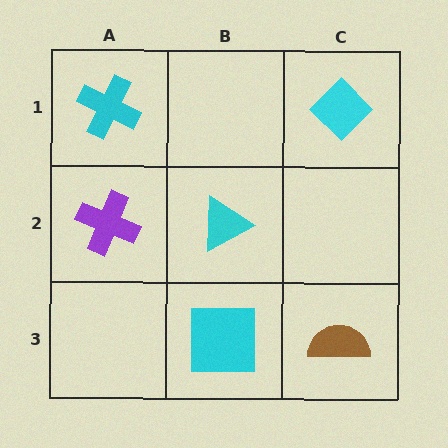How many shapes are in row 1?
2 shapes.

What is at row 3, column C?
A brown semicircle.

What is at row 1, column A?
A cyan cross.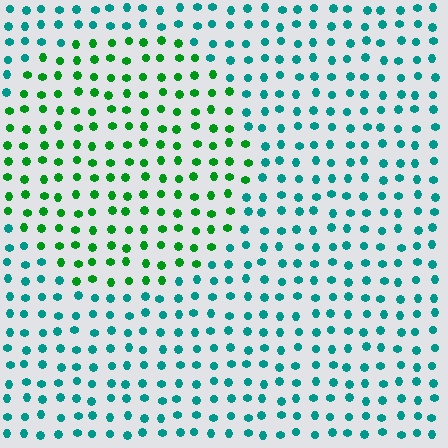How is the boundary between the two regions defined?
The boundary is defined purely by a slight shift in hue (about 46 degrees). Spacing, size, and orientation are identical on both sides.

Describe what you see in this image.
The image is filled with small teal elements in a uniform arrangement. A circle-shaped region is visible where the elements are tinted to a slightly different hue, forming a subtle color boundary.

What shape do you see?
I see a circle.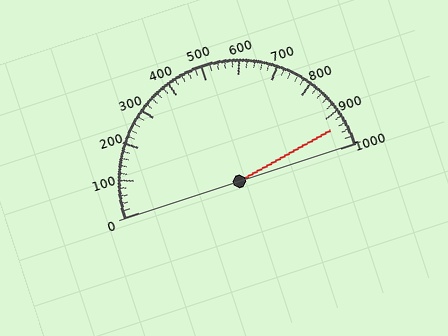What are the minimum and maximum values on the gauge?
The gauge ranges from 0 to 1000.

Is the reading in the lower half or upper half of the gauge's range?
The reading is in the upper half of the range (0 to 1000).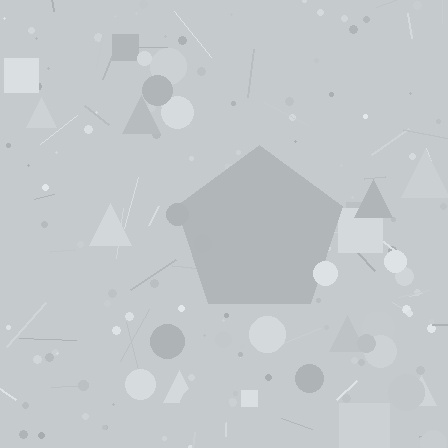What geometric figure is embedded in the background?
A pentagon is embedded in the background.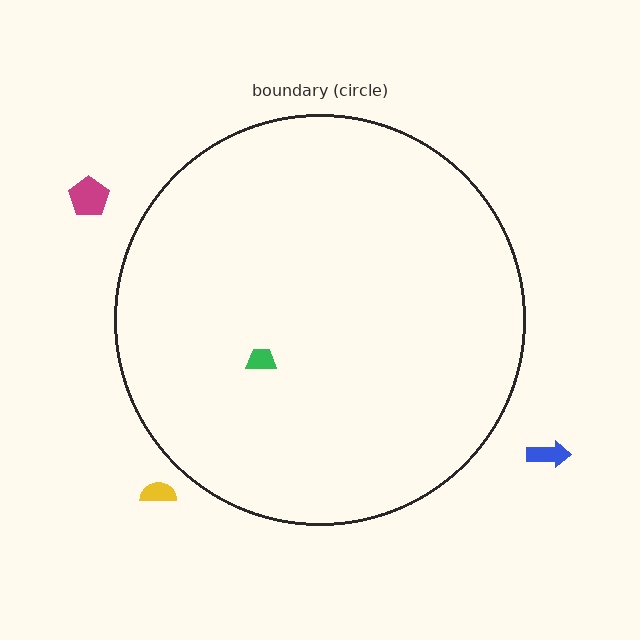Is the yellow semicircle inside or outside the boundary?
Outside.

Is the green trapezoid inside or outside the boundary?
Inside.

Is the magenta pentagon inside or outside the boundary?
Outside.